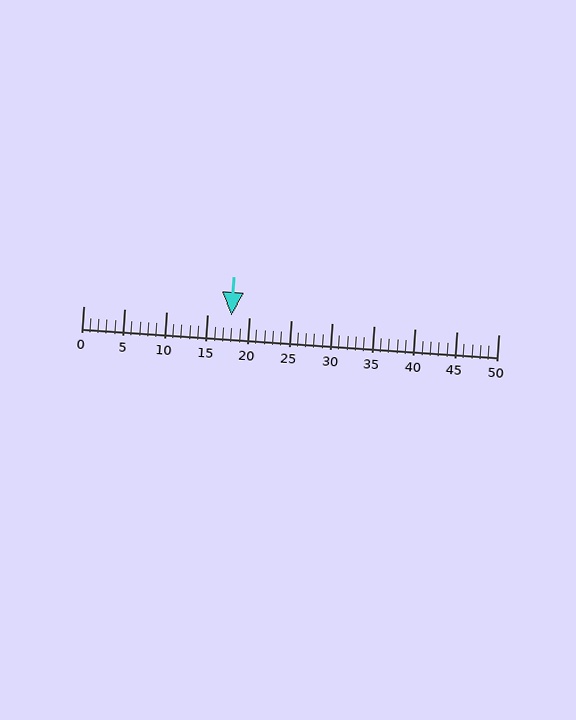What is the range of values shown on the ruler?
The ruler shows values from 0 to 50.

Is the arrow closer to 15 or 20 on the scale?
The arrow is closer to 20.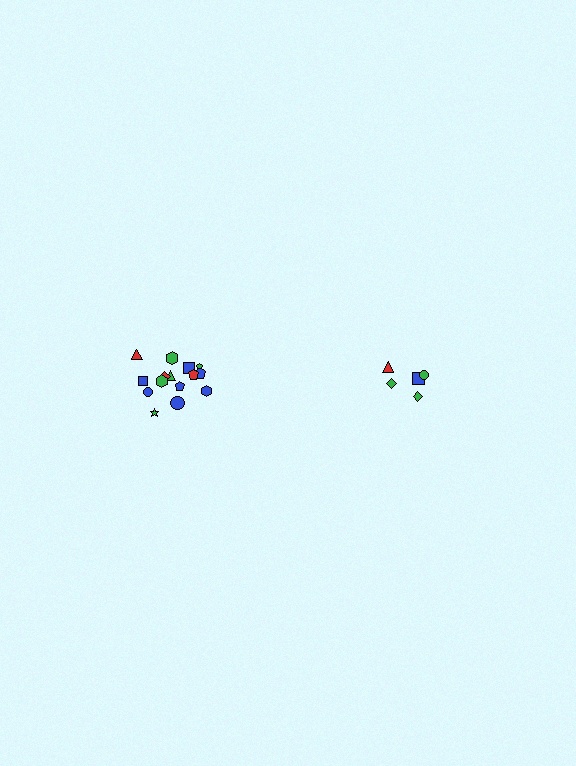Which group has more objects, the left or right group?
The left group.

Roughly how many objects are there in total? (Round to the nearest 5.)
Roughly 20 objects in total.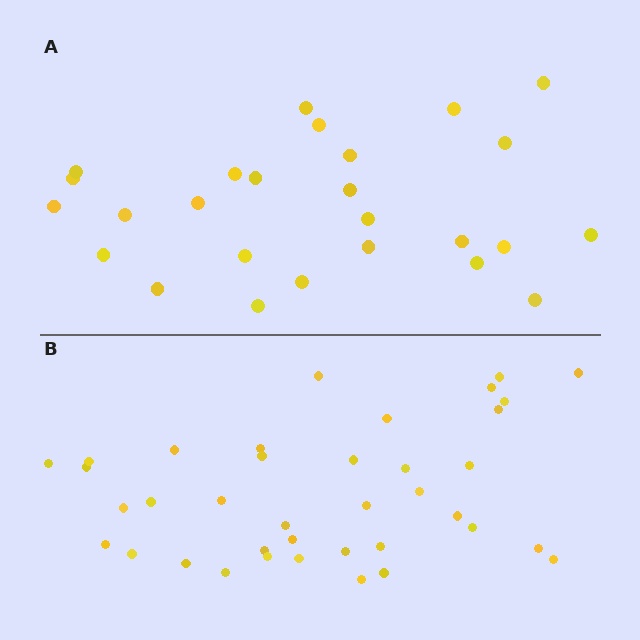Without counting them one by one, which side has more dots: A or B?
Region B (the bottom region) has more dots.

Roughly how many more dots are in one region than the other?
Region B has roughly 12 or so more dots than region A.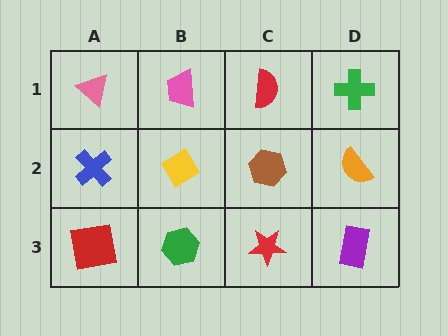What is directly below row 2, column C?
A red star.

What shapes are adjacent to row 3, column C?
A brown hexagon (row 2, column C), a green hexagon (row 3, column B), a purple rectangle (row 3, column D).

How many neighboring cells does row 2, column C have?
4.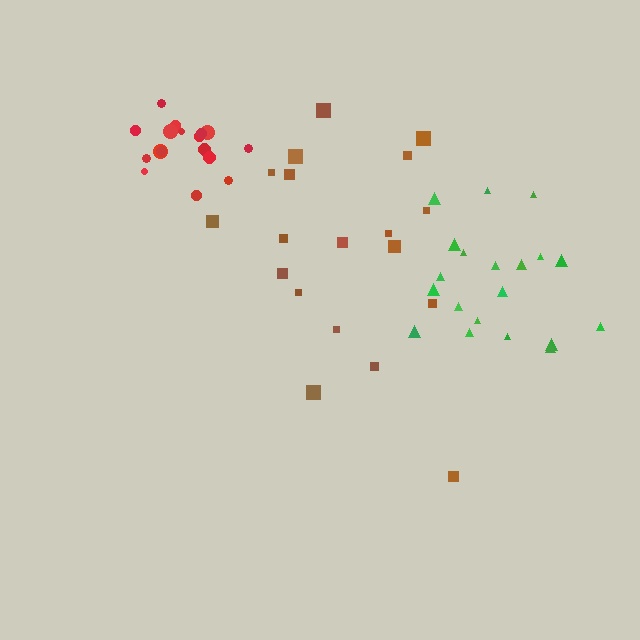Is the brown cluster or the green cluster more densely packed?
Green.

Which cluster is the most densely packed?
Red.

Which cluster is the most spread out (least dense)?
Brown.